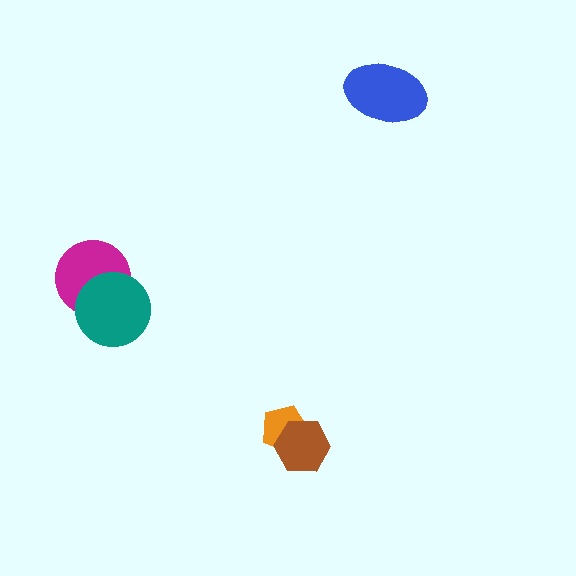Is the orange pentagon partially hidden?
Yes, it is partially covered by another shape.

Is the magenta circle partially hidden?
Yes, it is partially covered by another shape.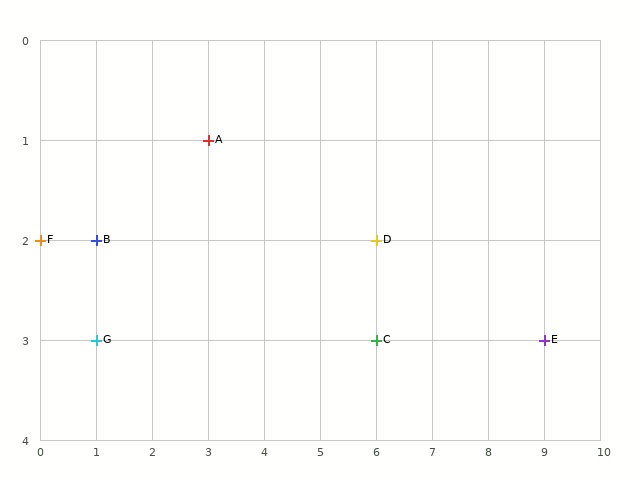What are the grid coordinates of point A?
Point A is at grid coordinates (3, 1).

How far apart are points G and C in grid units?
Points G and C are 5 columns apart.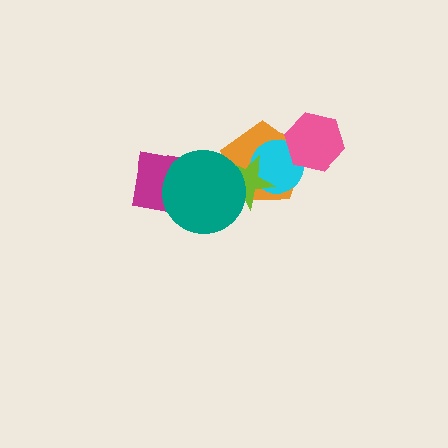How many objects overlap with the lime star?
4 objects overlap with the lime star.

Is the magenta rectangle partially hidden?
Yes, it is partially covered by another shape.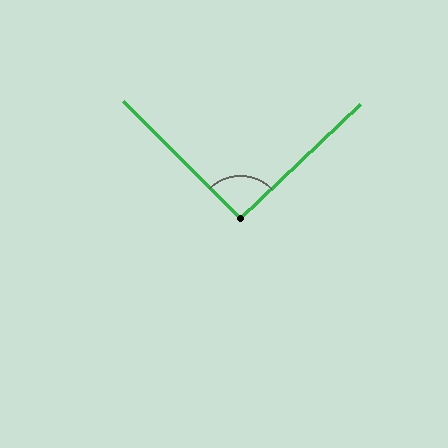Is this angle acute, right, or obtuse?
It is approximately a right angle.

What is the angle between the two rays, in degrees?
Approximately 91 degrees.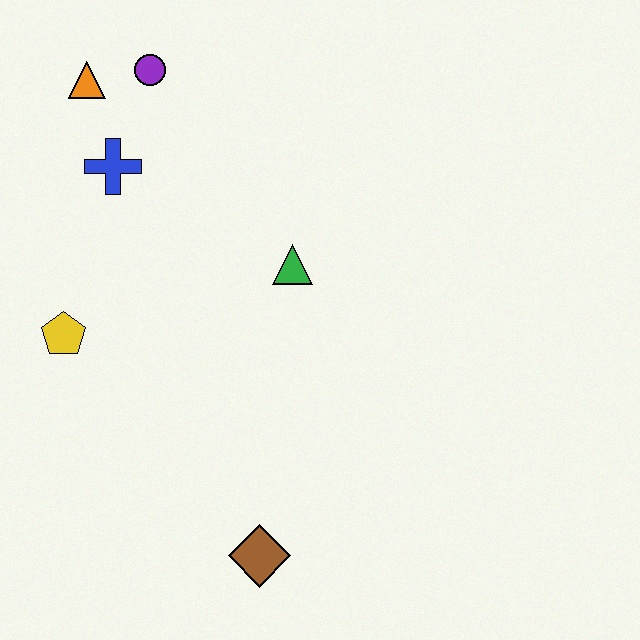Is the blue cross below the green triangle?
No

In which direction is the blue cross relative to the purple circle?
The blue cross is below the purple circle.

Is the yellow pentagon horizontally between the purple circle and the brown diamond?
No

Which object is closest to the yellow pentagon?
The blue cross is closest to the yellow pentagon.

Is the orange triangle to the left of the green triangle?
Yes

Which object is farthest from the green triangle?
The brown diamond is farthest from the green triangle.